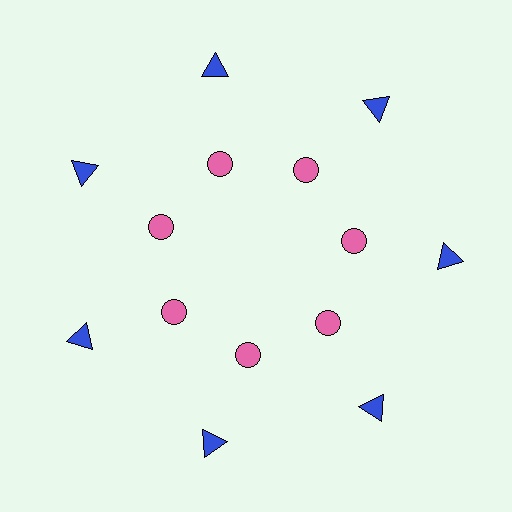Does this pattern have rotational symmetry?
Yes, this pattern has 7-fold rotational symmetry. It looks the same after rotating 51 degrees around the center.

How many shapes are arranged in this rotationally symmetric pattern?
There are 14 shapes, arranged in 7 groups of 2.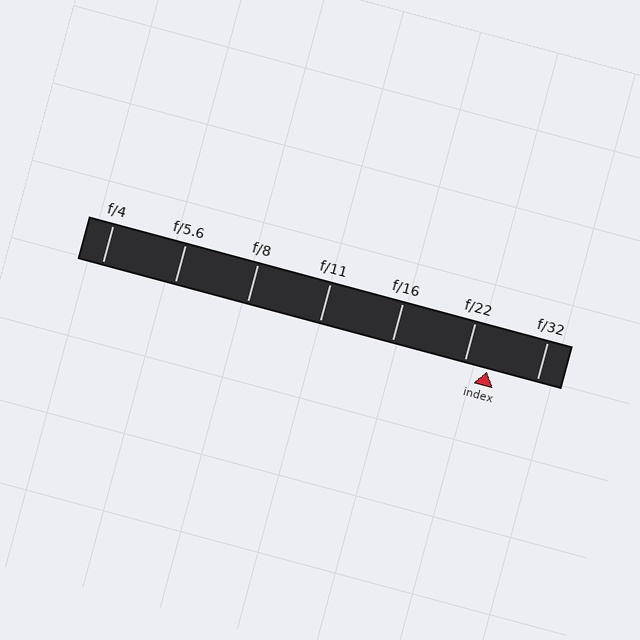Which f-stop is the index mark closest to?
The index mark is closest to f/22.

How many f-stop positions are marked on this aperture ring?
There are 7 f-stop positions marked.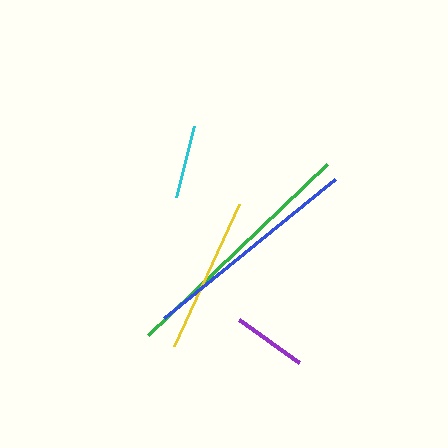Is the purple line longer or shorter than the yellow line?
The yellow line is longer than the purple line.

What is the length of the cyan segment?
The cyan segment is approximately 73 pixels long.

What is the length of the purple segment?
The purple segment is approximately 74 pixels long.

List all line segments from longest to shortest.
From longest to shortest: green, blue, yellow, purple, cyan.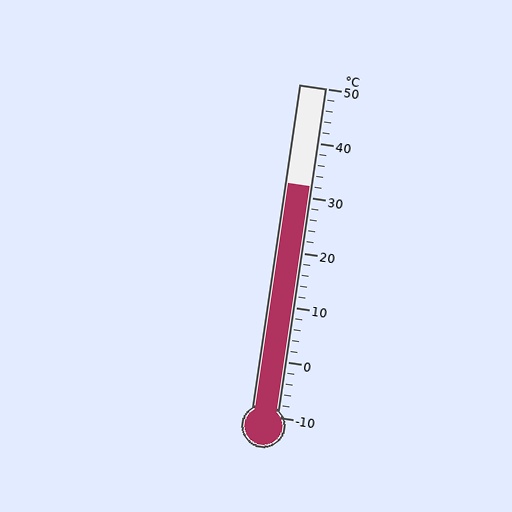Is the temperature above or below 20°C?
The temperature is above 20°C.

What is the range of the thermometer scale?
The thermometer scale ranges from -10°C to 50°C.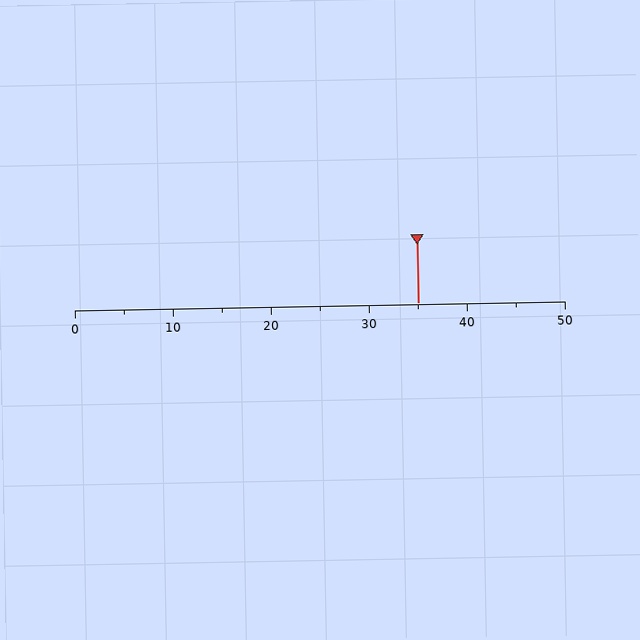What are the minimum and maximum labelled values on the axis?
The axis runs from 0 to 50.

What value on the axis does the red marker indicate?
The marker indicates approximately 35.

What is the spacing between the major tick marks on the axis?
The major ticks are spaced 10 apart.